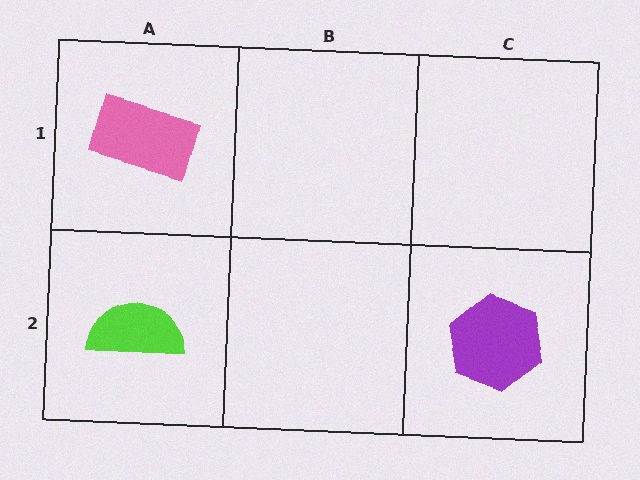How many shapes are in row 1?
1 shape.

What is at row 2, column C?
A purple hexagon.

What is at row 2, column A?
A lime semicircle.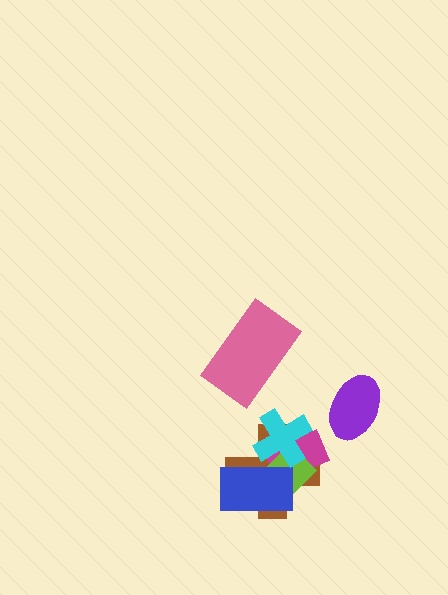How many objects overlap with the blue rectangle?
4 objects overlap with the blue rectangle.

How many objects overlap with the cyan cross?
4 objects overlap with the cyan cross.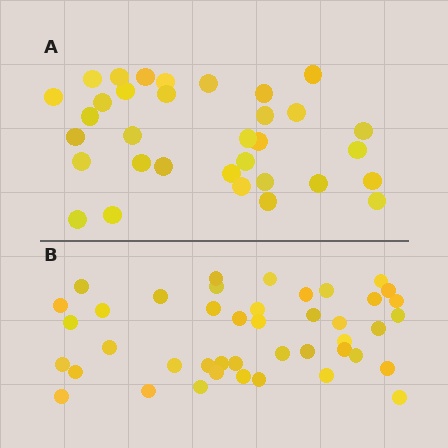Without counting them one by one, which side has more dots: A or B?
Region B (the bottom region) has more dots.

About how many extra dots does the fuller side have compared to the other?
Region B has roughly 10 or so more dots than region A.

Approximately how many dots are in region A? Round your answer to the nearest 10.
About 30 dots. (The exact count is 33, which rounds to 30.)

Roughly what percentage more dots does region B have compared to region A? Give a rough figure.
About 30% more.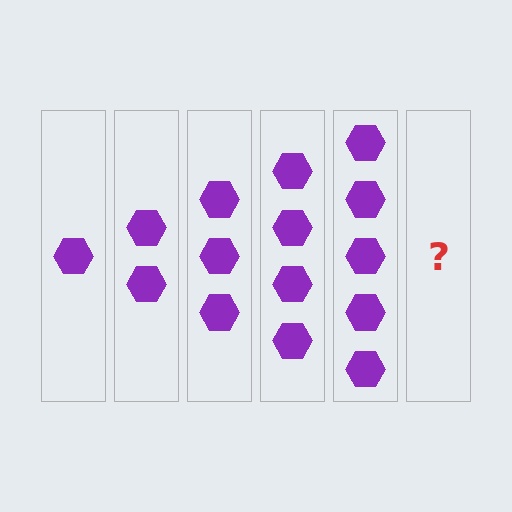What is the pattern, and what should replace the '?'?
The pattern is that each step adds one more hexagon. The '?' should be 6 hexagons.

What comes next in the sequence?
The next element should be 6 hexagons.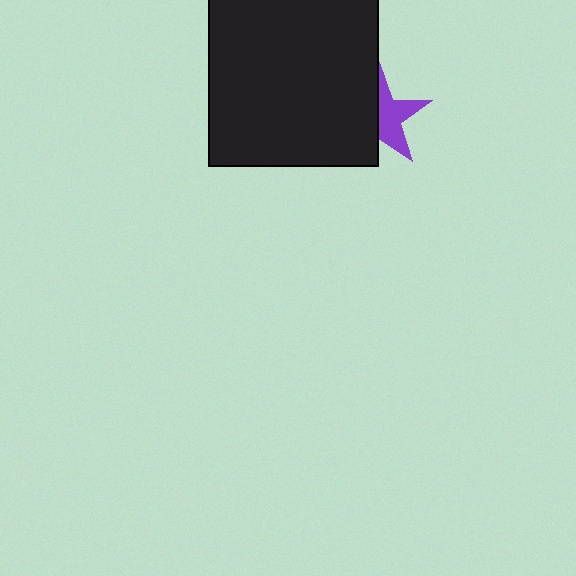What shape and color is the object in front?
The object in front is a black square.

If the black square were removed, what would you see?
You would see the complete purple star.